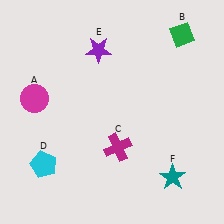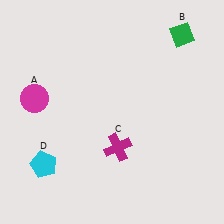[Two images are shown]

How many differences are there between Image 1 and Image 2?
There are 2 differences between the two images.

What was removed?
The purple star (E), the teal star (F) were removed in Image 2.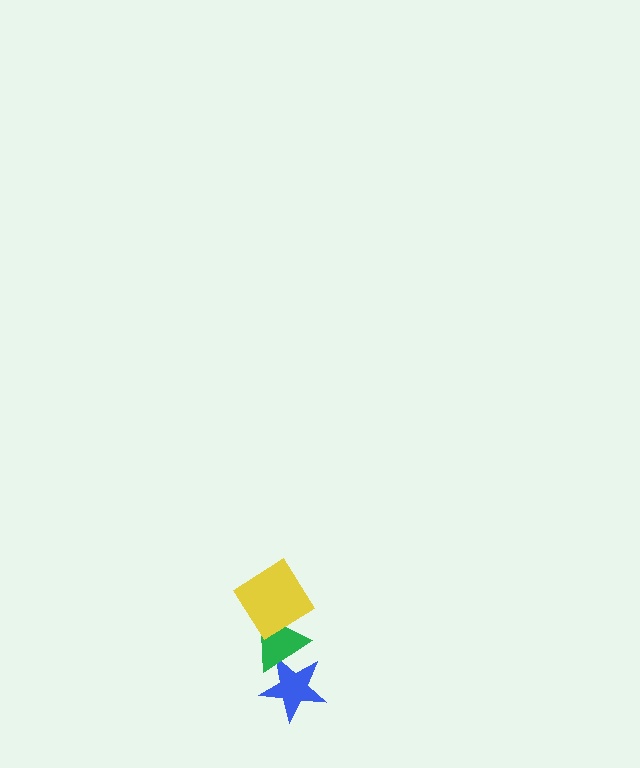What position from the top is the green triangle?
The green triangle is 2nd from the top.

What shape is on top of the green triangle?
The yellow diamond is on top of the green triangle.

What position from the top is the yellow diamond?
The yellow diamond is 1st from the top.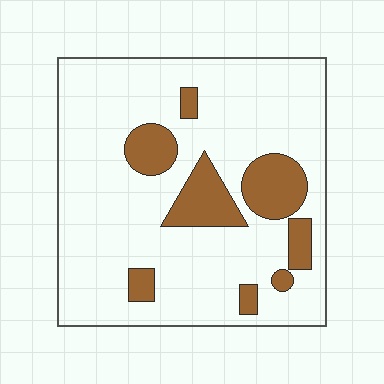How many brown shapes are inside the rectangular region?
8.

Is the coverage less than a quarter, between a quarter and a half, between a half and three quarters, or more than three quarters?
Less than a quarter.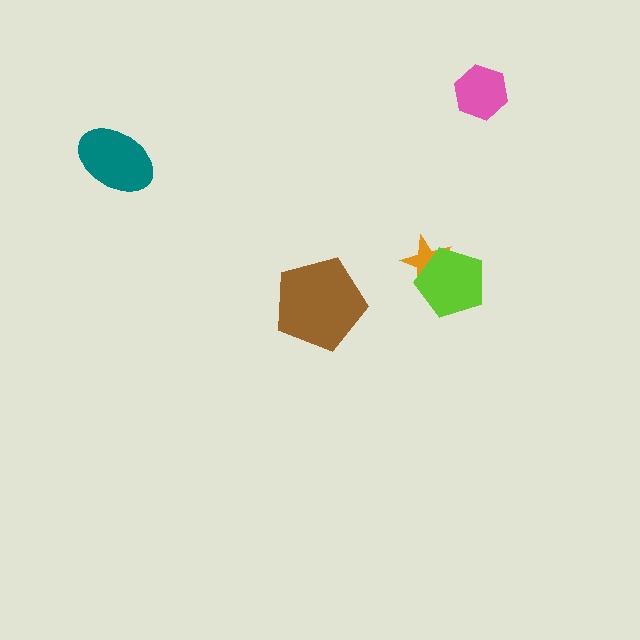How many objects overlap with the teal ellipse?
0 objects overlap with the teal ellipse.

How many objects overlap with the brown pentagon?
0 objects overlap with the brown pentagon.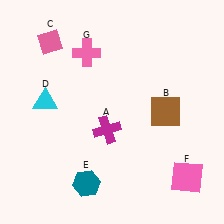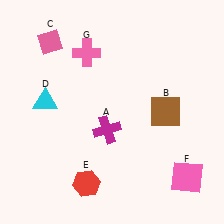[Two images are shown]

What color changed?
The hexagon (E) changed from teal in Image 1 to red in Image 2.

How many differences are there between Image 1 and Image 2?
There is 1 difference between the two images.